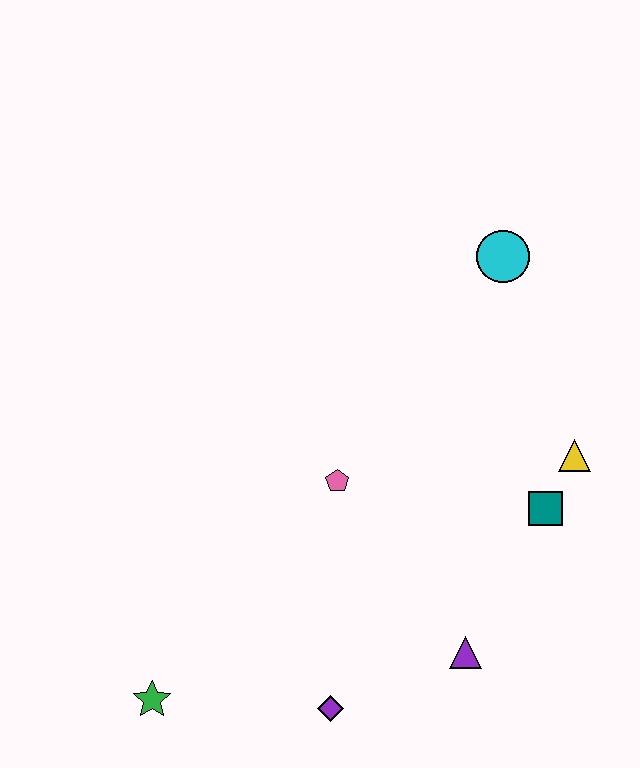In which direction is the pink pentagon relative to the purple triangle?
The pink pentagon is above the purple triangle.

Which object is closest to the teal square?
The yellow triangle is closest to the teal square.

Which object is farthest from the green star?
The cyan circle is farthest from the green star.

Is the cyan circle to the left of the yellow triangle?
Yes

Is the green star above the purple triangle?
No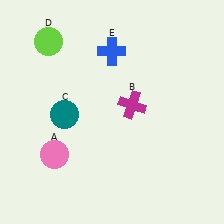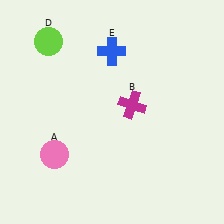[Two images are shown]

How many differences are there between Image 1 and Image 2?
There is 1 difference between the two images.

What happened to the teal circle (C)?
The teal circle (C) was removed in Image 2. It was in the bottom-left area of Image 1.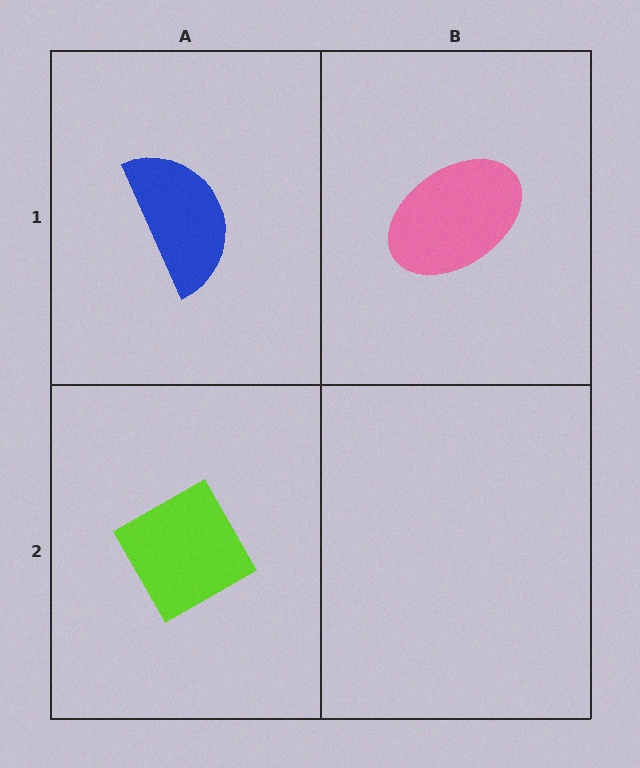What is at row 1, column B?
A pink ellipse.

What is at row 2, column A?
A lime diamond.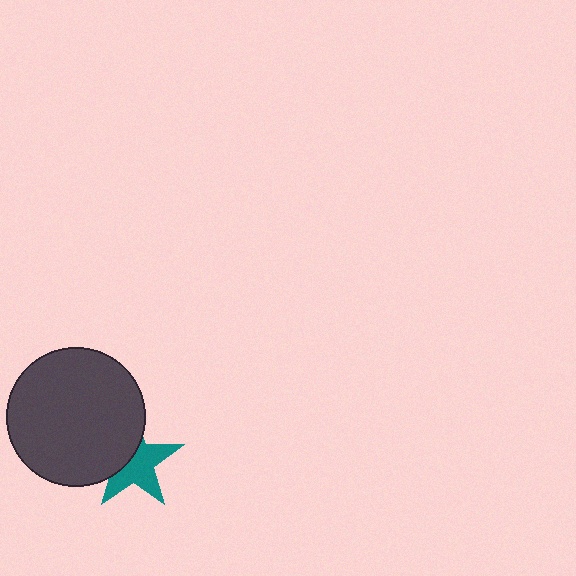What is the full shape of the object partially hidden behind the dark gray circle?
The partially hidden object is a teal star.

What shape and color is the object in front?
The object in front is a dark gray circle.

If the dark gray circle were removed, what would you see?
You would see the complete teal star.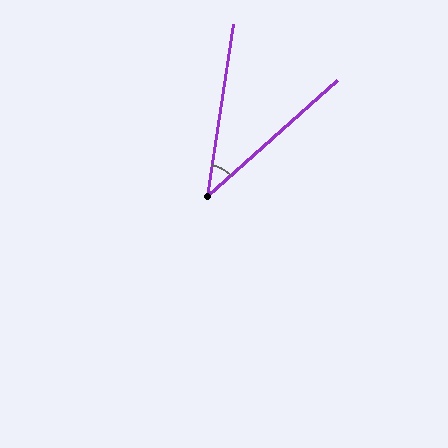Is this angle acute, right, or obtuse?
It is acute.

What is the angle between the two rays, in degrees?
Approximately 39 degrees.